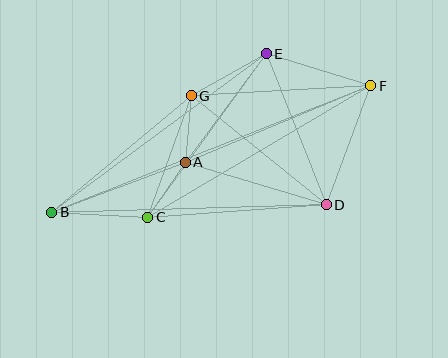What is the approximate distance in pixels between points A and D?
The distance between A and D is approximately 147 pixels.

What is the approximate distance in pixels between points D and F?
The distance between D and F is approximately 128 pixels.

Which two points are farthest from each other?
Points B and F are farthest from each other.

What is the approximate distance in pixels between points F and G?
The distance between F and G is approximately 180 pixels.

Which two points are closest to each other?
Points A and G are closest to each other.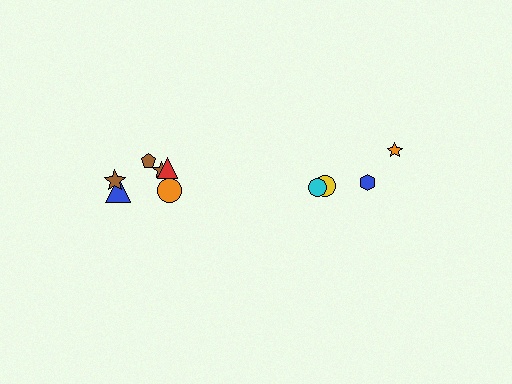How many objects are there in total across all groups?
There are 10 objects.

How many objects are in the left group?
There are 6 objects.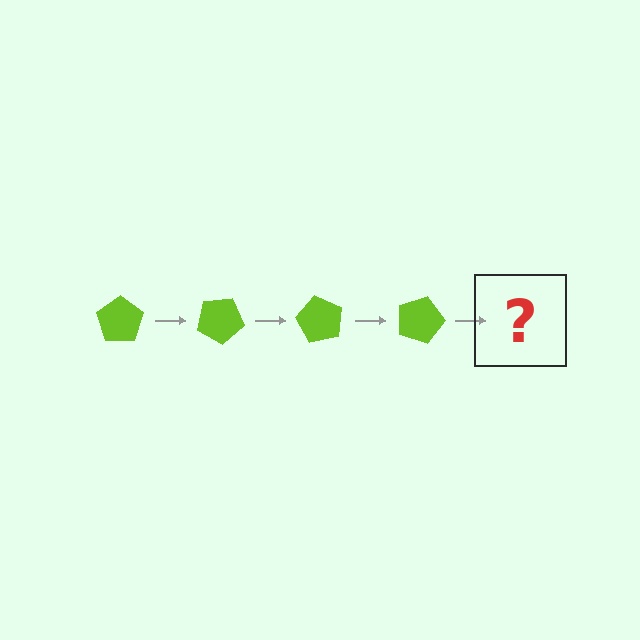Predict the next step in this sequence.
The next step is a lime pentagon rotated 120 degrees.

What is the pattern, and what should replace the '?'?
The pattern is that the pentagon rotates 30 degrees each step. The '?' should be a lime pentagon rotated 120 degrees.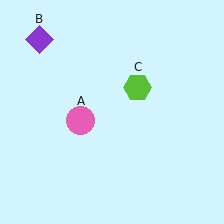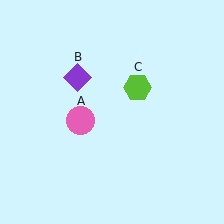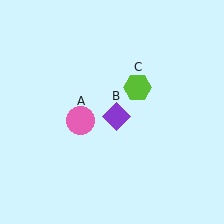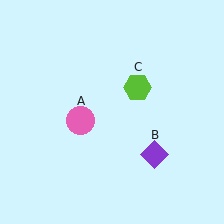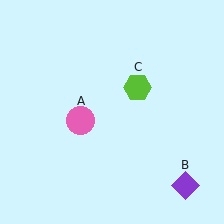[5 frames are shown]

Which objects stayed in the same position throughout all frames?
Pink circle (object A) and lime hexagon (object C) remained stationary.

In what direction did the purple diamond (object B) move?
The purple diamond (object B) moved down and to the right.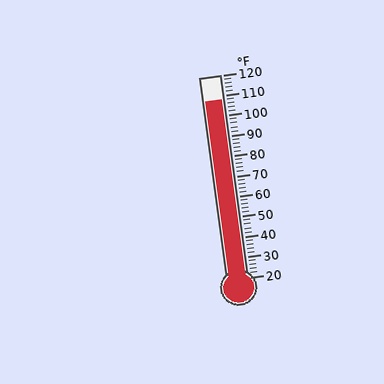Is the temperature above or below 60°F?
The temperature is above 60°F.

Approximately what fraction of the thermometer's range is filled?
The thermometer is filled to approximately 90% of its range.